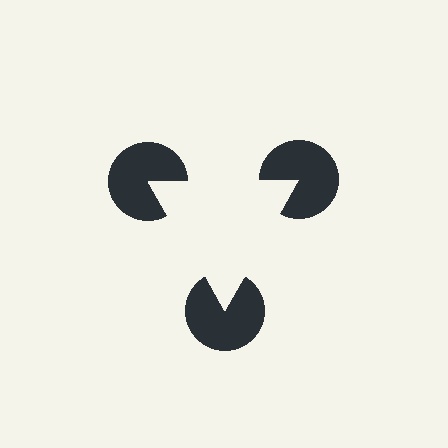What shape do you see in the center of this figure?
An illusory triangle — its edges are inferred from the aligned wedge cuts in the pac-man discs, not physically drawn.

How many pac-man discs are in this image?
There are 3 — one at each vertex of the illusory triangle.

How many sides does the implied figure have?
3 sides.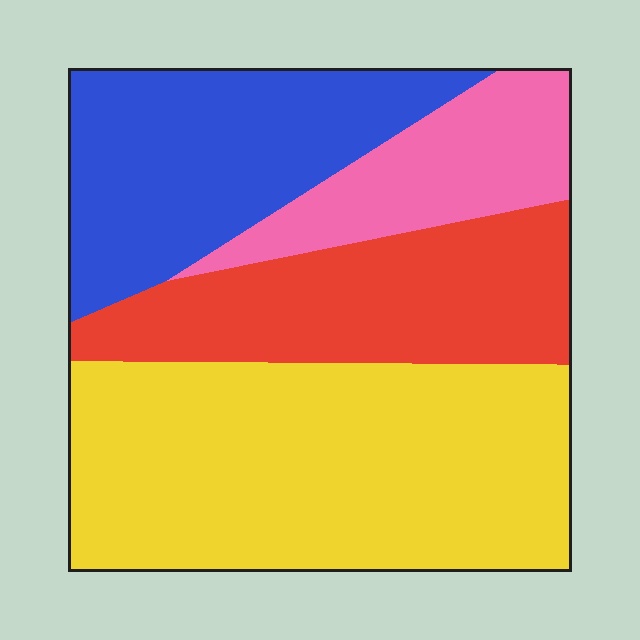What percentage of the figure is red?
Red covers about 20% of the figure.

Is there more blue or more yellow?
Yellow.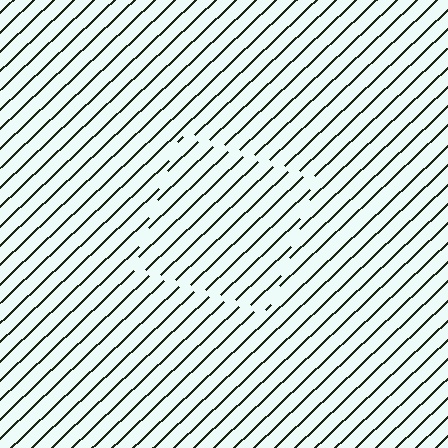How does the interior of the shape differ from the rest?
The interior of the shape contains the same grating, shifted by half a period — the contour is defined by the phase discontinuity where line-ends from the inner and outer gratings abut.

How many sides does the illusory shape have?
4 sides — the line-ends trace a square.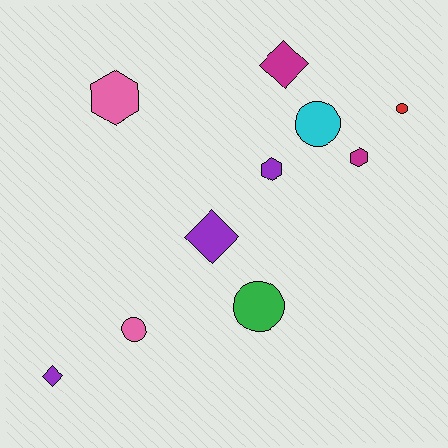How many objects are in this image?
There are 10 objects.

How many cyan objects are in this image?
There is 1 cyan object.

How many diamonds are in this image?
There are 3 diamonds.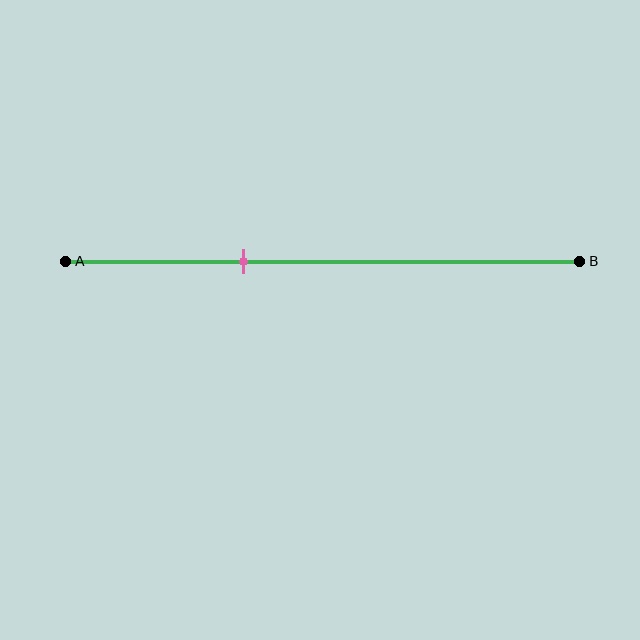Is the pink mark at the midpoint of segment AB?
No, the mark is at about 35% from A, not at the 50% midpoint.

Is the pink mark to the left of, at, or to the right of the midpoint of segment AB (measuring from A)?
The pink mark is to the left of the midpoint of segment AB.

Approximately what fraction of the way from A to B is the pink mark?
The pink mark is approximately 35% of the way from A to B.